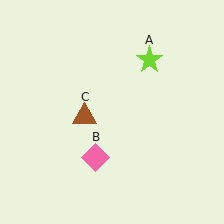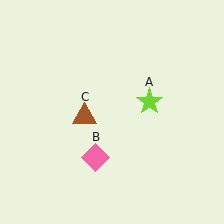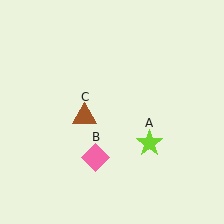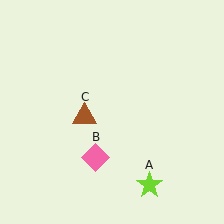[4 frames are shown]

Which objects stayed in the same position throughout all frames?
Pink diamond (object B) and brown triangle (object C) remained stationary.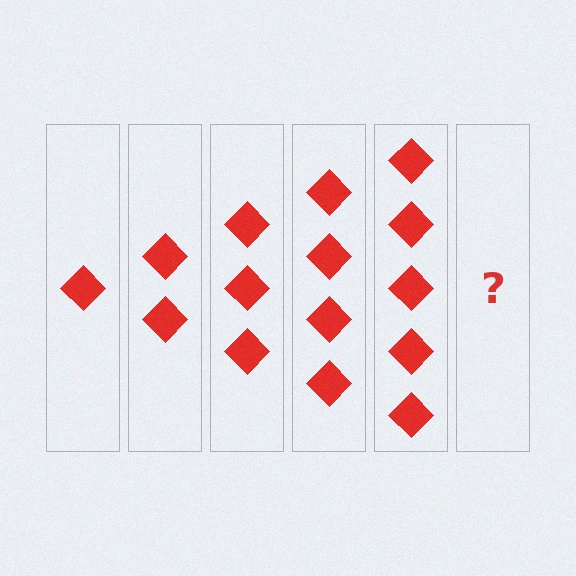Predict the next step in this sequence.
The next step is 6 diamonds.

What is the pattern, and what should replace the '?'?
The pattern is that each step adds one more diamond. The '?' should be 6 diamonds.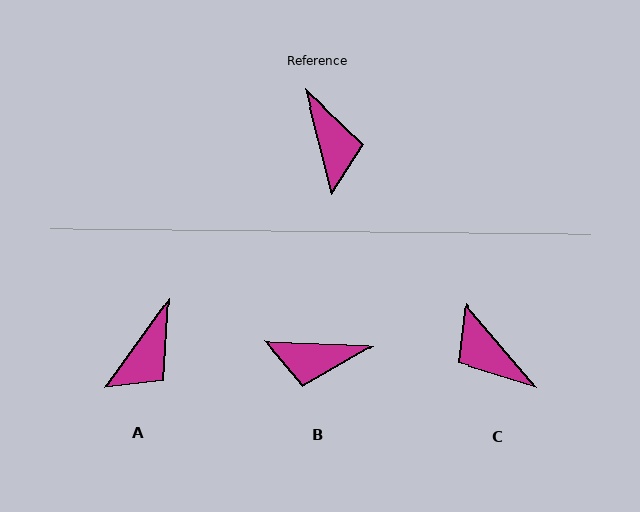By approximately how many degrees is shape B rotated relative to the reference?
Approximately 107 degrees clockwise.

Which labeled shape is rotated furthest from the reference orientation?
C, about 154 degrees away.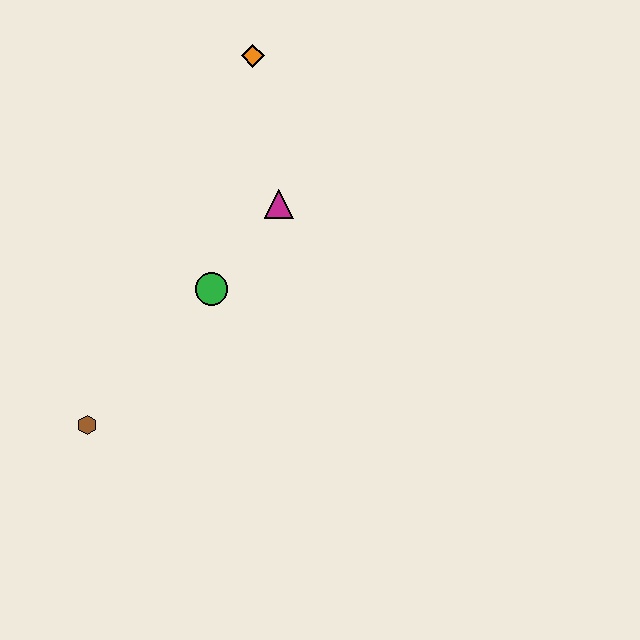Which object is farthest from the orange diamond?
The brown hexagon is farthest from the orange diamond.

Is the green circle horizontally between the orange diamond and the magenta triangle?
No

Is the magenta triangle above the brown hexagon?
Yes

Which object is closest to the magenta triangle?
The green circle is closest to the magenta triangle.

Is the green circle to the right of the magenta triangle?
No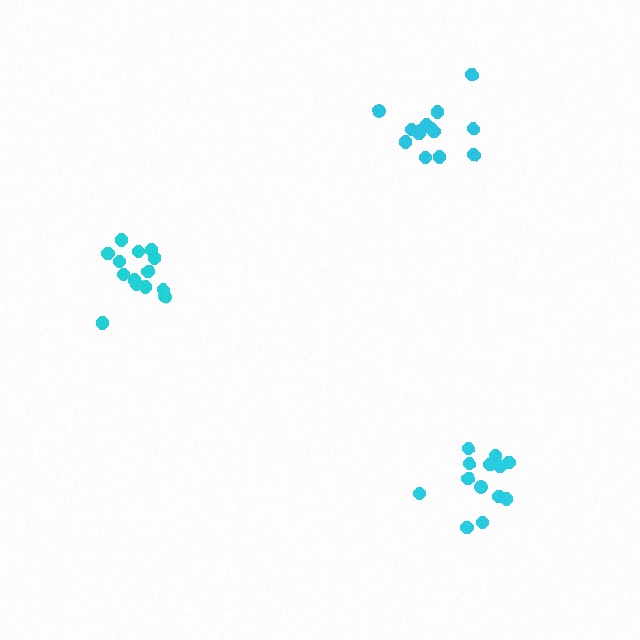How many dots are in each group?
Group 1: 14 dots, Group 2: 13 dots, Group 3: 14 dots (41 total).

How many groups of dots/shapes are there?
There are 3 groups.